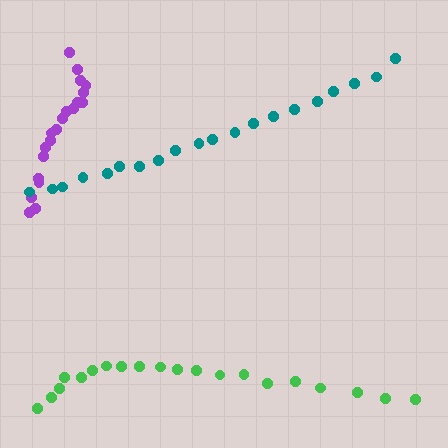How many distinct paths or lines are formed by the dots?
There are 3 distinct paths.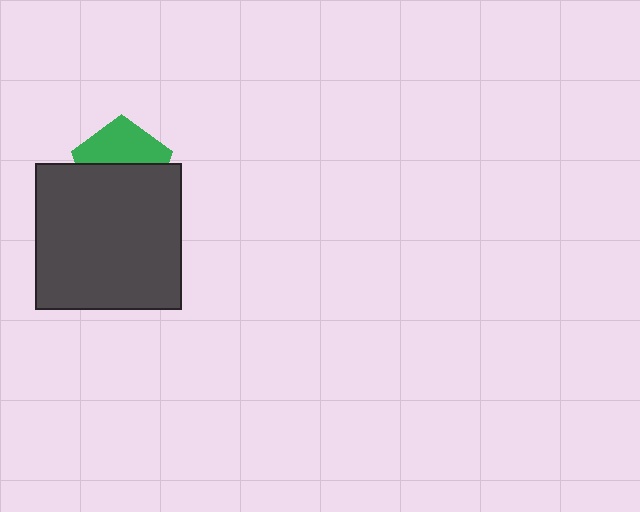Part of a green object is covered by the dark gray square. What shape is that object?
It is a pentagon.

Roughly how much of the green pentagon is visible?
A small part of it is visible (roughly 45%).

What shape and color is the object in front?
The object in front is a dark gray square.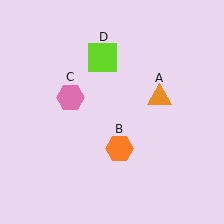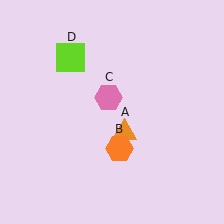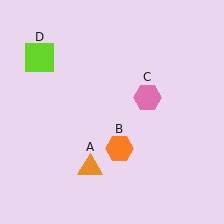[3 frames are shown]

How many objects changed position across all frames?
3 objects changed position: orange triangle (object A), pink hexagon (object C), lime square (object D).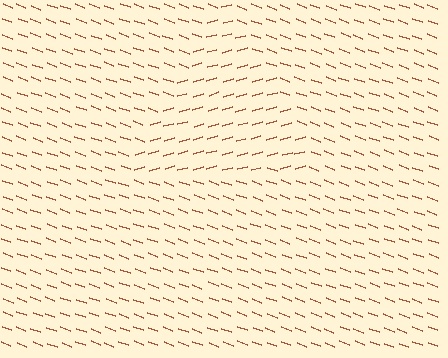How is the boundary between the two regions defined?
The boundary is defined purely by a change in line orientation (approximately 37 degrees difference). All lines are the same color and thickness.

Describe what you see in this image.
The image is filled with small brown line segments. A triangle region in the image has lines oriented differently from the surrounding lines, creating a visible texture boundary.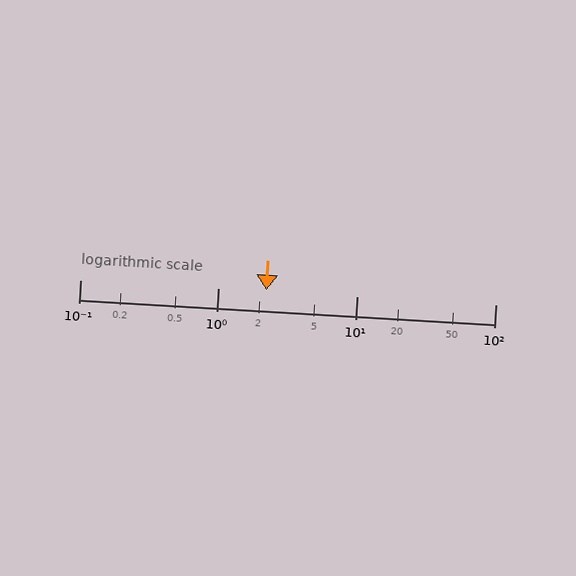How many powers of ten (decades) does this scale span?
The scale spans 3 decades, from 0.1 to 100.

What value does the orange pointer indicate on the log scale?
The pointer indicates approximately 2.2.